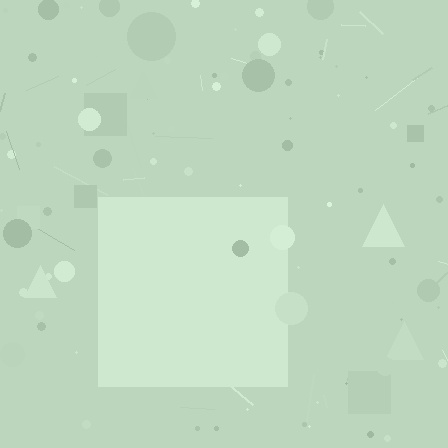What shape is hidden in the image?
A square is hidden in the image.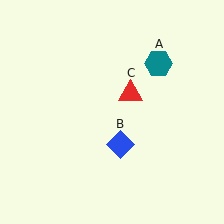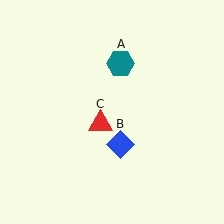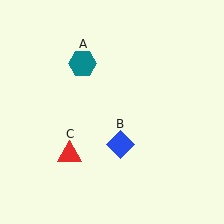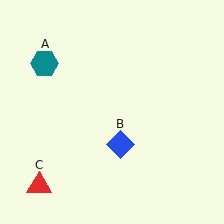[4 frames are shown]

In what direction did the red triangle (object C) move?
The red triangle (object C) moved down and to the left.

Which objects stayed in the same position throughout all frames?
Blue diamond (object B) remained stationary.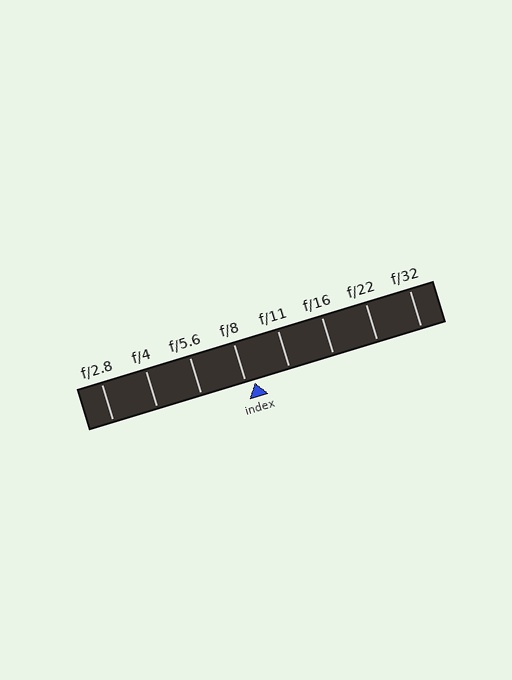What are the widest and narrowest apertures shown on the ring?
The widest aperture shown is f/2.8 and the narrowest is f/32.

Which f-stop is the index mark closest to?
The index mark is closest to f/8.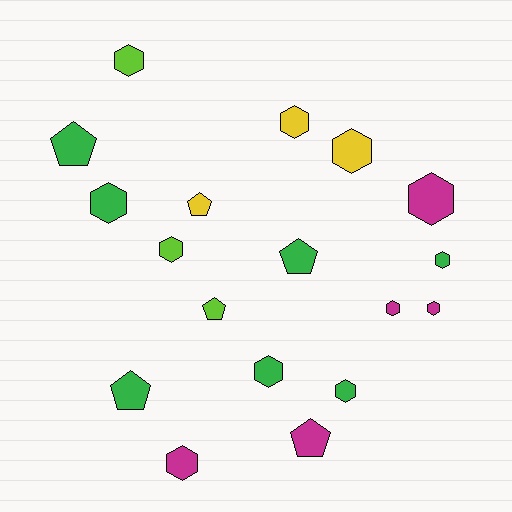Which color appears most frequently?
Green, with 7 objects.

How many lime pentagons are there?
There is 1 lime pentagon.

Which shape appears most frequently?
Hexagon, with 12 objects.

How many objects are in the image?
There are 18 objects.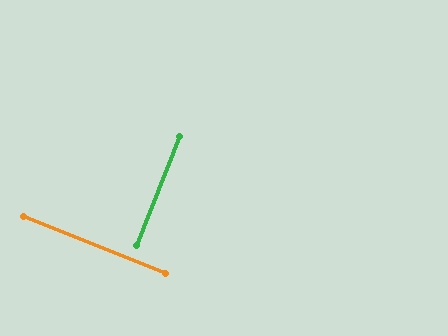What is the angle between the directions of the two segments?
Approximately 90 degrees.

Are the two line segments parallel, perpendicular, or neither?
Perpendicular — they meet at approximately 90°.